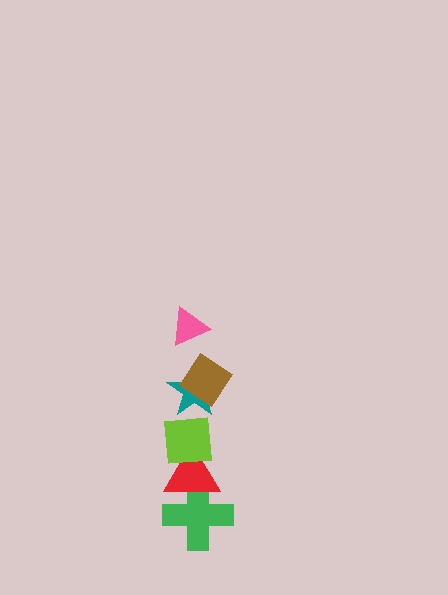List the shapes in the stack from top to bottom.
From top to bottom: the pink triangle, the brown diamond, the teal star, the lime square, the red triangle, the green cross.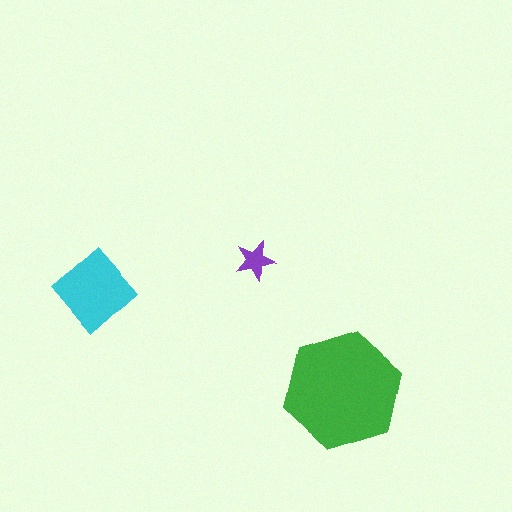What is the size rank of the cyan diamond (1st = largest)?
2nd.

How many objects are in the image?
There are 3 objects in the image.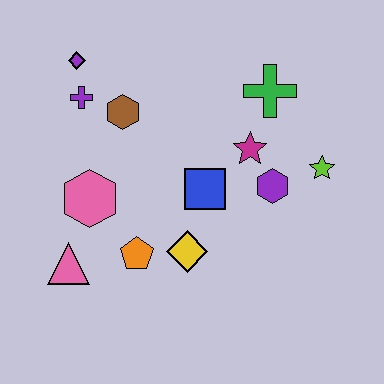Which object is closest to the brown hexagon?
The purple cross is closest to the brown hexagon.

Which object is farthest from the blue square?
The purple diamond is farthest from the blue square.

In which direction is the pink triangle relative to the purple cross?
The pink triangle is below the purple cross.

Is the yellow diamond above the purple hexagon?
No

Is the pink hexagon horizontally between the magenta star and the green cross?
No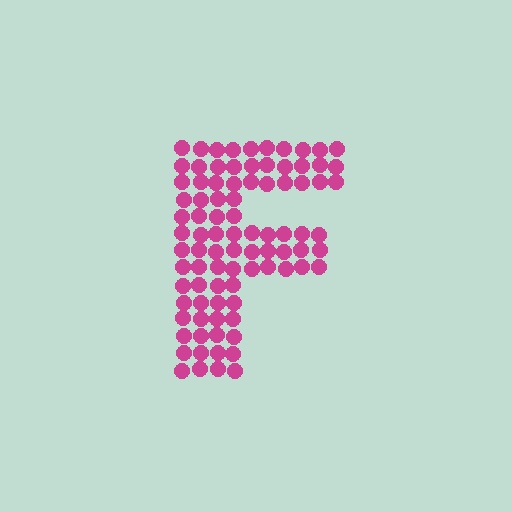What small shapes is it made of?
It is made of small circles.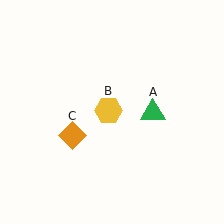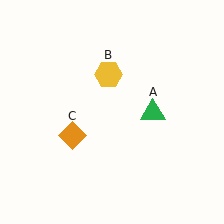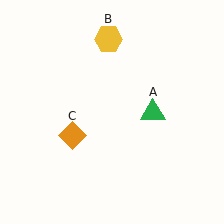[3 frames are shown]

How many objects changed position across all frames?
1 object changed position: yellow hexagon (object B).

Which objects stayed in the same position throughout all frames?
Green triangle (object A) and orange diamond (object C) remained stationary.